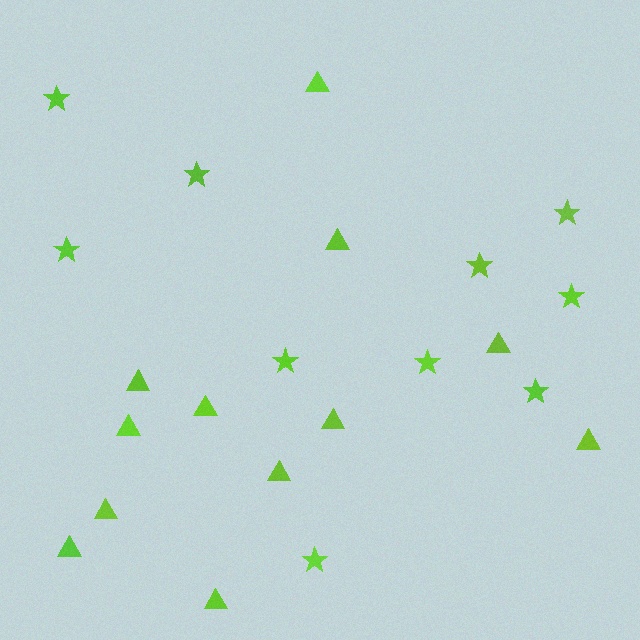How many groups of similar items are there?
There are 2 groups: one group of stars (10) and one group of triangles (12).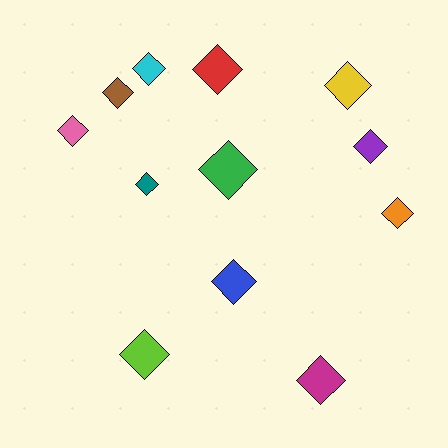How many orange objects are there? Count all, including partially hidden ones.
There is 1 orange object.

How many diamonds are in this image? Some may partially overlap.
There are 12 diamonds.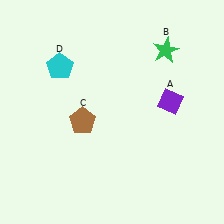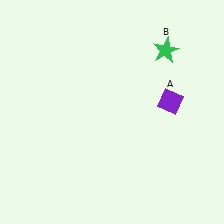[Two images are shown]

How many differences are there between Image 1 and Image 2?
There are 2 differences between the two images.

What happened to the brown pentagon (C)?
The brown pentagon (C) was removed in Image 2. It was in the bottom-left area of Image 1.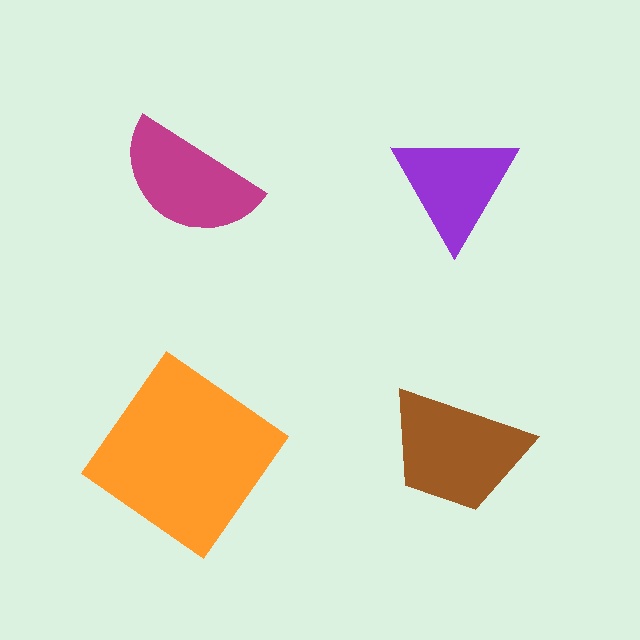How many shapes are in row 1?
2 shapes.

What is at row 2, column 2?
A brown trapezoid.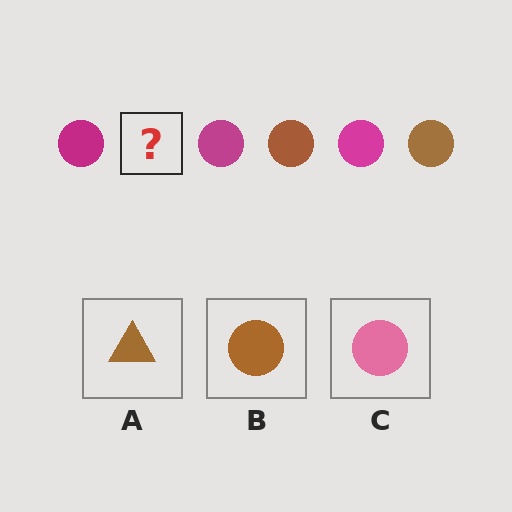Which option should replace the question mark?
Option B.